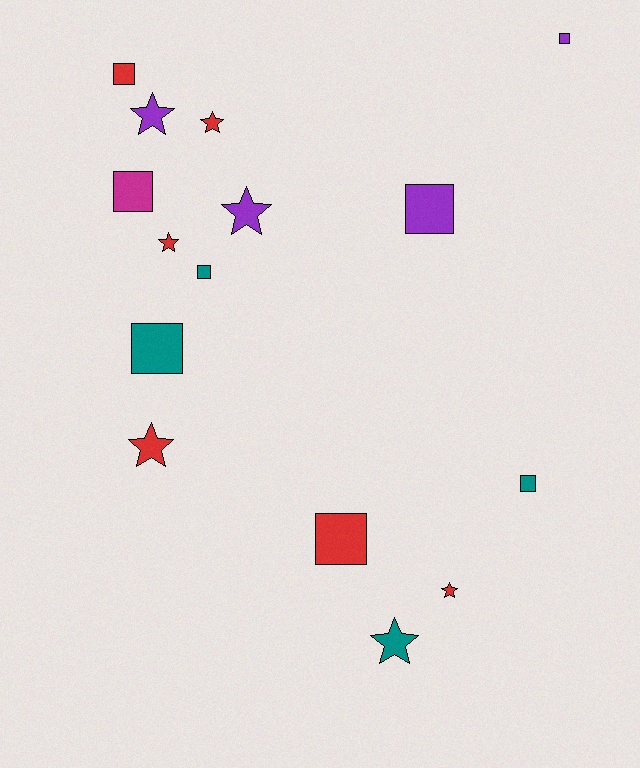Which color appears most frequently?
Red, with 6 objects.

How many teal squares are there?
There are 3 teal squares.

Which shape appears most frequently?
Square, with 8 objects.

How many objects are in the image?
There are 15 objects.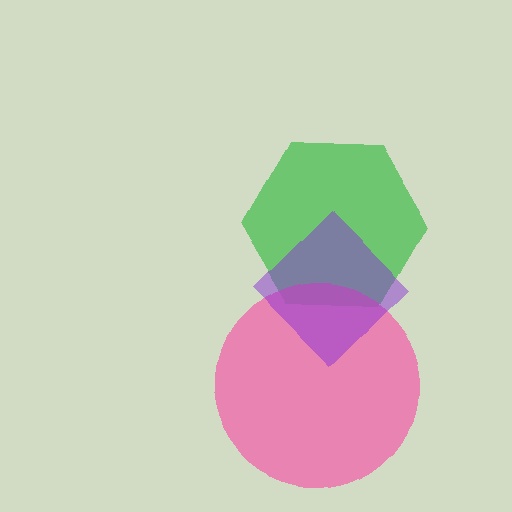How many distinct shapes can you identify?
There are 3 distinct shapes: a green hexagon, a pink circle, a purple diamond.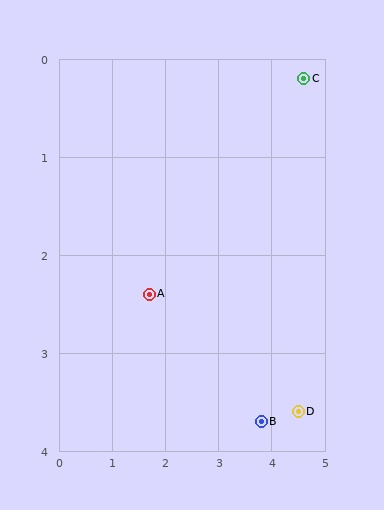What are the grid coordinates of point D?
Point D is at approximately (4.5, 3.6).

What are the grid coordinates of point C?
Point C is at approximately (4.6, 0.2).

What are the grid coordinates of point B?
Point B is at approximately (3.8, 3.7).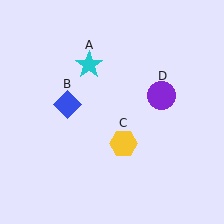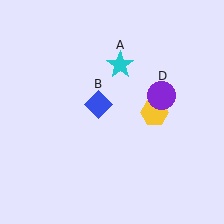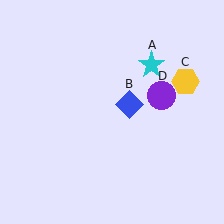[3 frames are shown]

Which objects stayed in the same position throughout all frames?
Purple circle (object D) remained stationary.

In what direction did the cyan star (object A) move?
The cyan star (object A) moved right.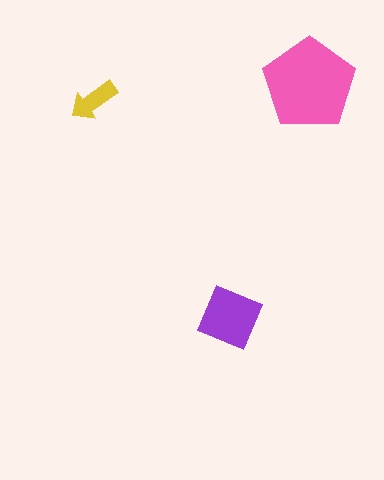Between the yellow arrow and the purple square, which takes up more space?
The purple square.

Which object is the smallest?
The yellow arrow.